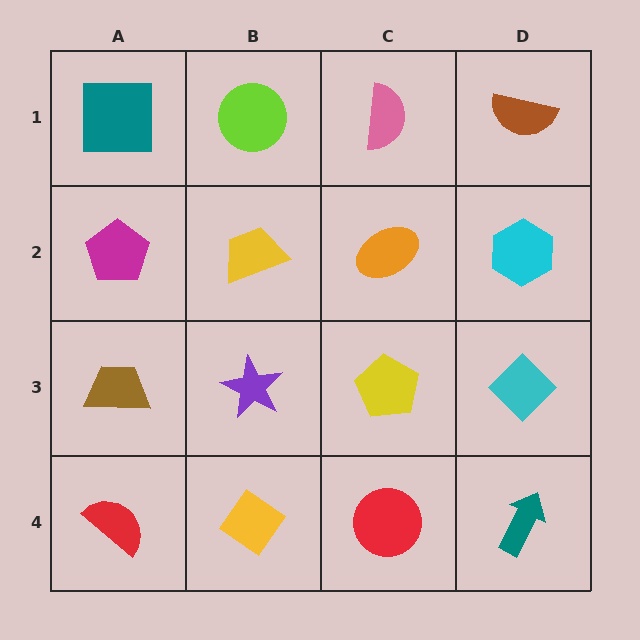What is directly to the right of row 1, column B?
A pink semicircle.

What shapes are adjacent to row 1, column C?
An orange ellipse (row 2, column C), a lime circle (row 1, column B), a brown semicircle (row 1, column D).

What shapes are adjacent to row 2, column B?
A lime circle (row 1, column B), a purple star (row 3, column B), a magenta pentagon (row 2, column A), an orange ellipse (row 2, column C).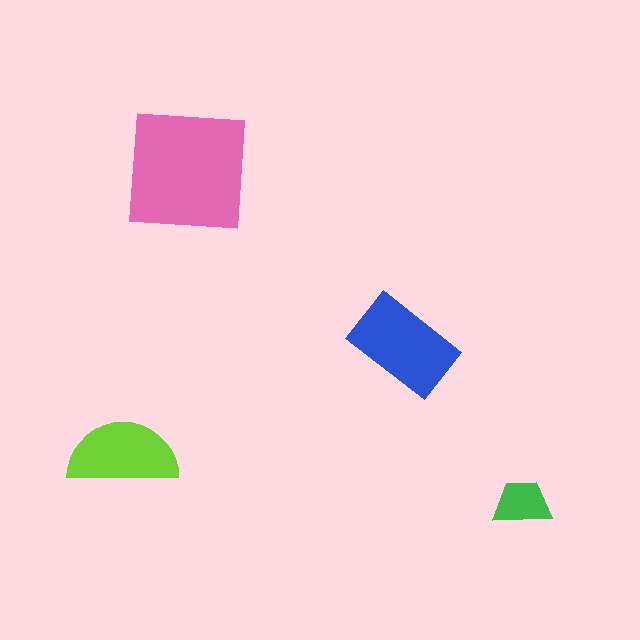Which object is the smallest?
The green trapezoid.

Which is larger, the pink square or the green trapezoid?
The pink square.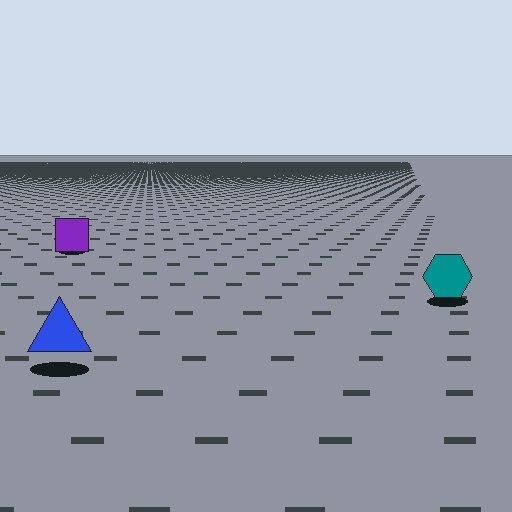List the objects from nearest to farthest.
From nearest to farthest: the blue triangle, the teal hexagon, the purple square.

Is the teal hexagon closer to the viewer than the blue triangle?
No. The blue triangle is closer — you can tell from the texture gradient: the ground texture is coarser near it.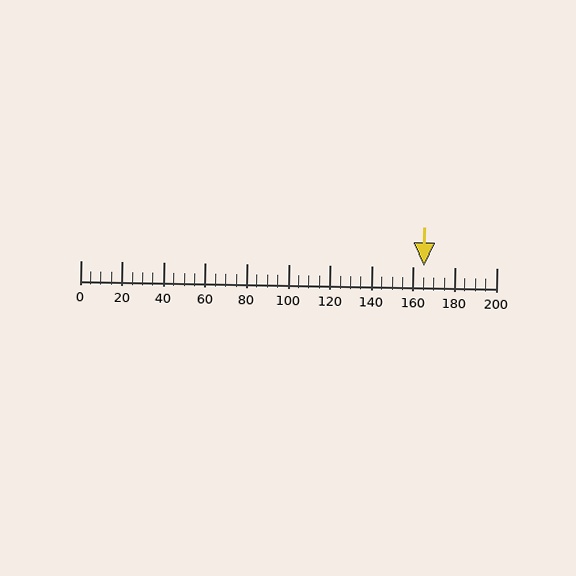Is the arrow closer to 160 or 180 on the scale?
The arrow is closer to 160.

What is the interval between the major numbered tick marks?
The major tick marks are spaced 20 units apart.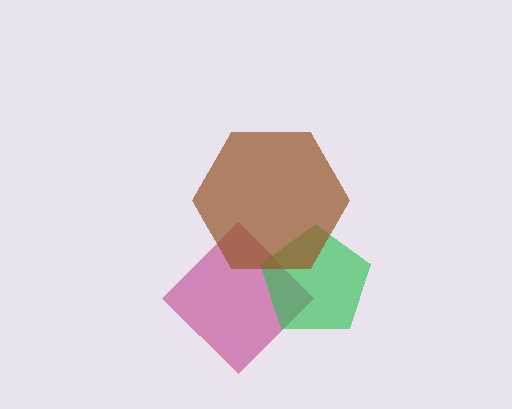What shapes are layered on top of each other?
The layered shapes are: a magenta diamond, a green pentagon, a brown hexagon.